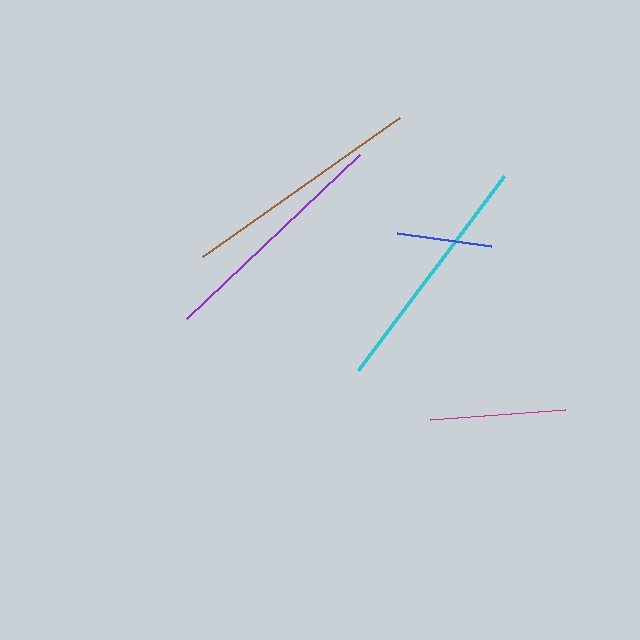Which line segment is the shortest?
The blue line is the shortest at approximately 94 pixels.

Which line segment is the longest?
The cyan line is the longest at approximately 242 pixels.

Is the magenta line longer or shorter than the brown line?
The brown line is longer than the magenta line.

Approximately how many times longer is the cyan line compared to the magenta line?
The cyan line is approximately 1.8 times the length of the magenta line.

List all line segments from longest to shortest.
From longest to shortest: cyan, brown, purple, magenta, blue.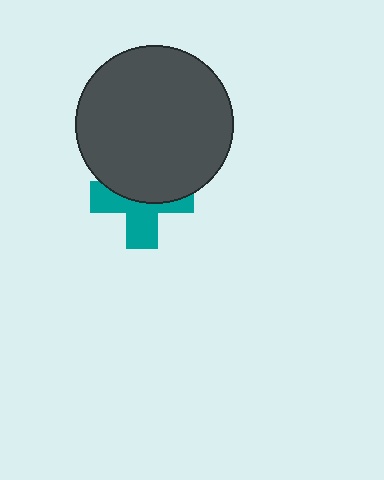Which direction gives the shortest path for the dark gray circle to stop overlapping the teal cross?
Moving up gives the shortest separation.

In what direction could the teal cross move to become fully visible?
The teal cross could move down. That would shift it out from behind the dark gray circle entirely.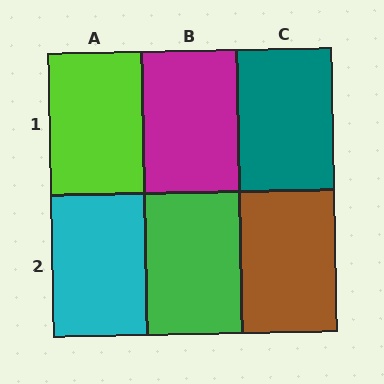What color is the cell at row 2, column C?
Brown.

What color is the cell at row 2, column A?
Cyan.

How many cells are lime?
1 cell is lime.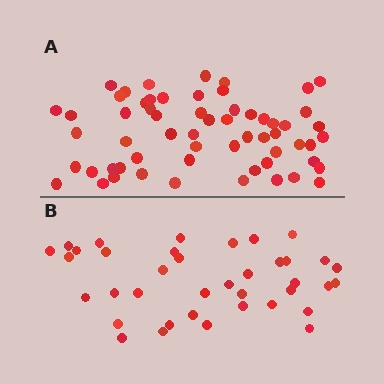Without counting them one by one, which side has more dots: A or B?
Region A (the top region) has more dots.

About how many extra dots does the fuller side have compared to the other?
Region A has approximately 20 more dots than region B.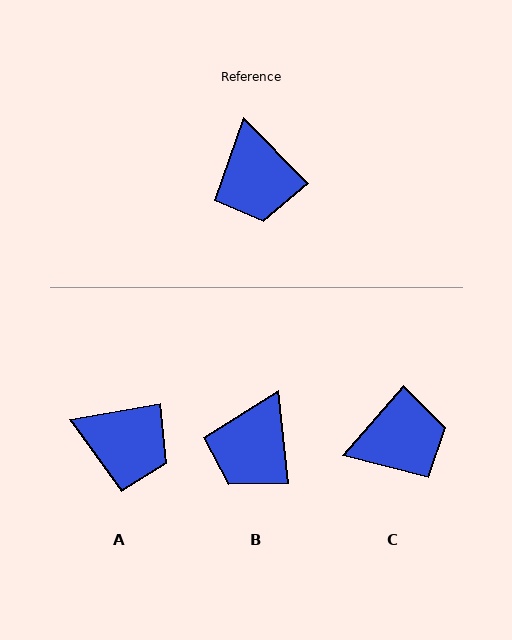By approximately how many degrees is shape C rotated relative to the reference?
Approximately 94 degrees counter-clockwise.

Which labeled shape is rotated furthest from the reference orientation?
C, about 94 degrees away.